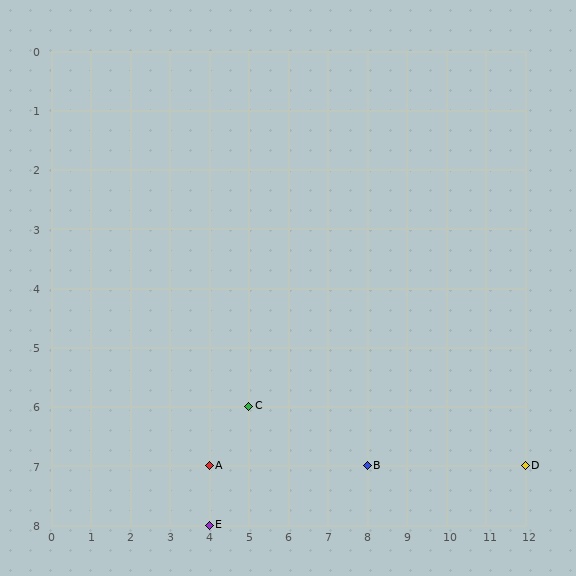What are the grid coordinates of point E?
Point E is at grid coordinates (4, 8).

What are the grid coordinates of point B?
Point B is at grid coordinates (8, 7).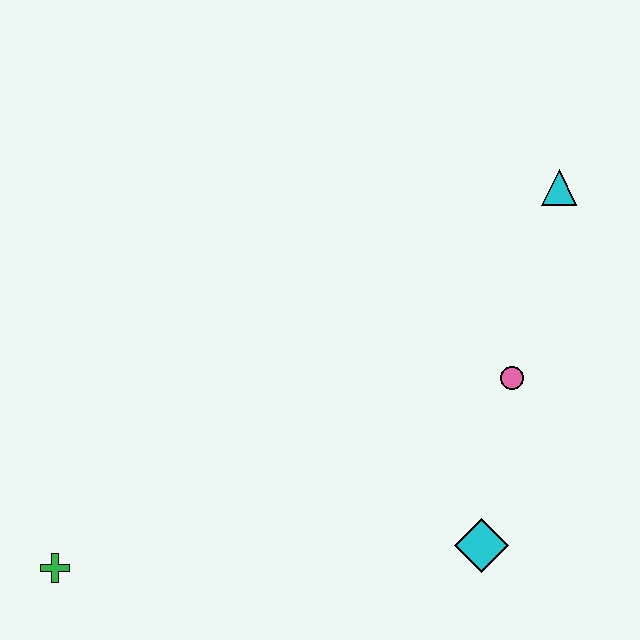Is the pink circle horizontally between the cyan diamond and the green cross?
No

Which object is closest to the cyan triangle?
The pink circle is closest to the cyan triangle.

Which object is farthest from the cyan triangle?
The green cross is farthest from the cyan triangle.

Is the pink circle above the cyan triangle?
No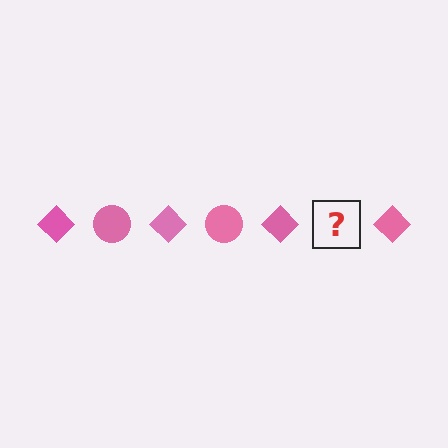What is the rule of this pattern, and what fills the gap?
The rule is that the pattern cycles through diamond, circle shapes in pink. The gap should be filled with a pink circle.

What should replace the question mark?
The question mark should be replaced with a pink circle.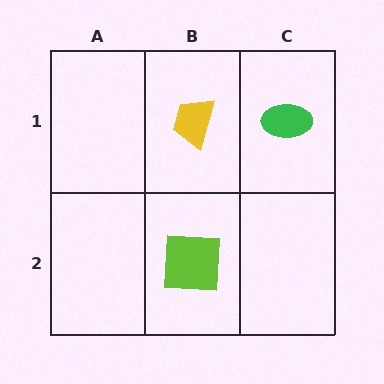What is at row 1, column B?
A yellow trapezoid.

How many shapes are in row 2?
1 shape.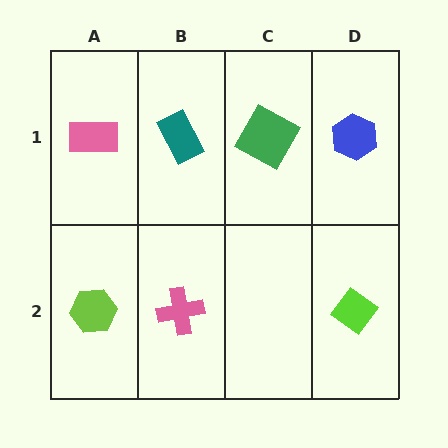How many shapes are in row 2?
3 shapes.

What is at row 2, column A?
A lime hexagon.